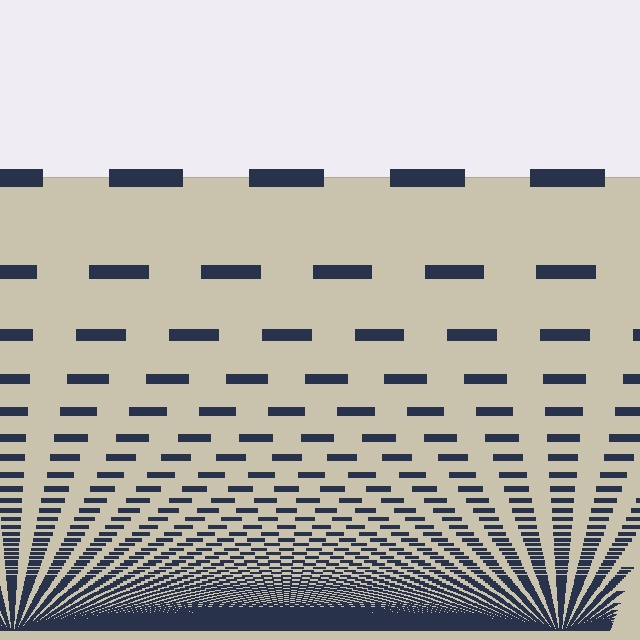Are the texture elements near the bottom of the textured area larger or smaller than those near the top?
Smaller. The gradient is inverted — elements near the bottom are smaller and denser.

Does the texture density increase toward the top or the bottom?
Density increases toward the bottom.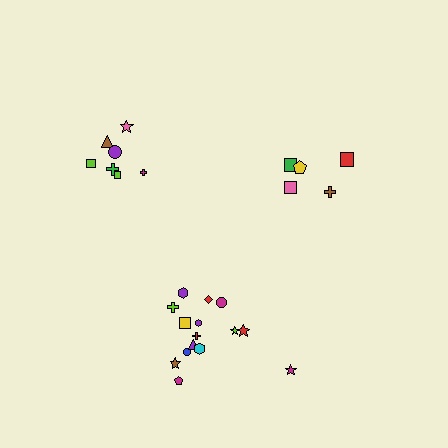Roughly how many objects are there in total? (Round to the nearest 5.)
Roughly 25 objects in total.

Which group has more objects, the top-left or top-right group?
The top-left group.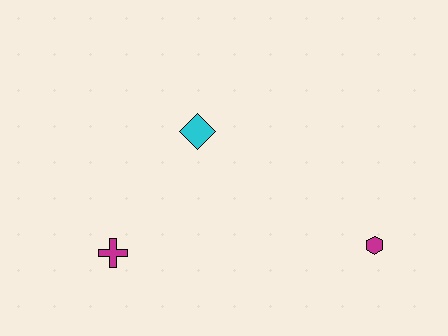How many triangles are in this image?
There are no triangles.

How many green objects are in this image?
There are no green objects.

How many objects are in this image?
There are 3 objects.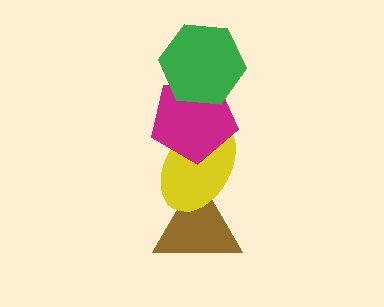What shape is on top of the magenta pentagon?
The green hexagon is on top of the magenta pentagon.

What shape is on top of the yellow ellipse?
The magenta pentagon is on top of the yellow ellipse.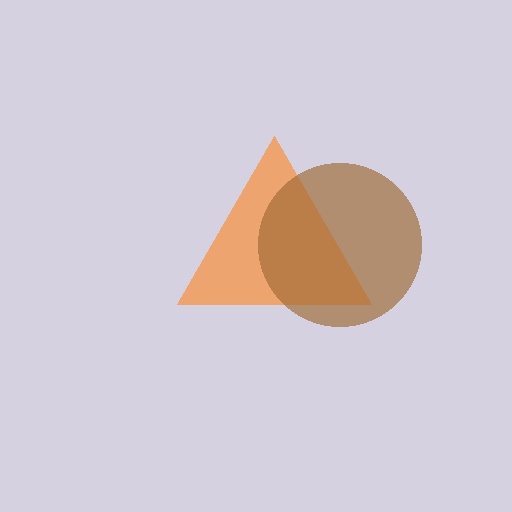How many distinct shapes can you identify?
There are 2 distinct shapes: an orange triangle, a brown circle.